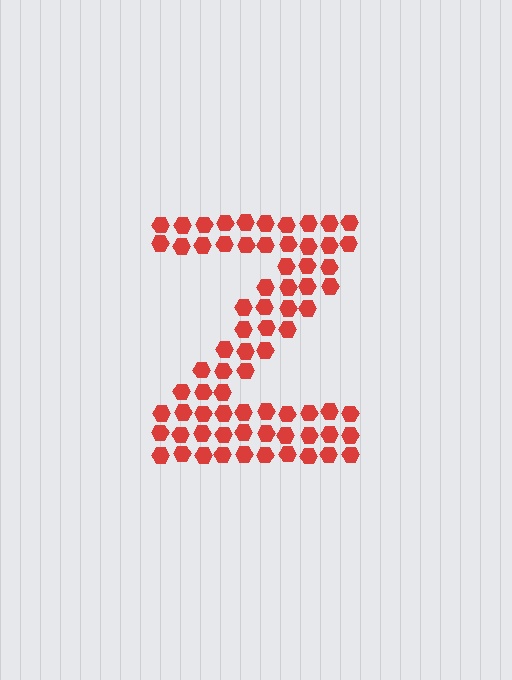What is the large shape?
The large shape is the letter Z.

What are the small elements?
The small elements are hexagons.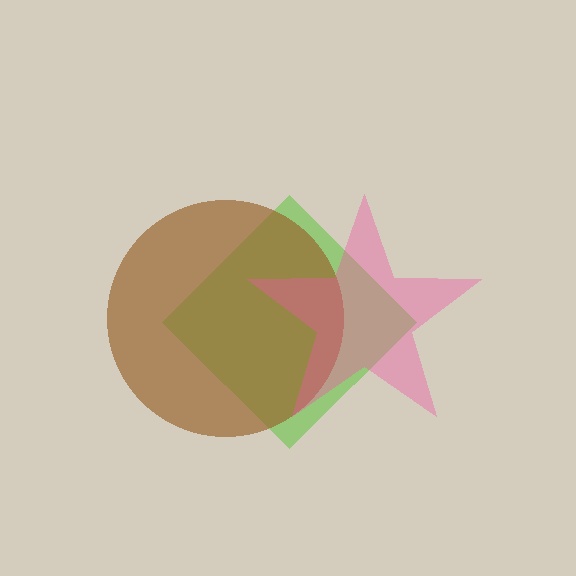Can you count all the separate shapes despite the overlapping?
Yes, there are 3 separate shapes.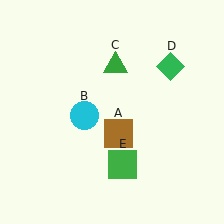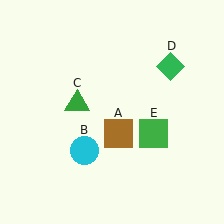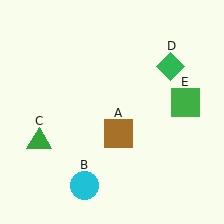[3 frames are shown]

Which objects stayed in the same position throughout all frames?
Brown square (object A) and green diamond (object D) remained stationary.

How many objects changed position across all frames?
3 objects changed position: cyan circle (object B), green triangle (object C), green square (object E).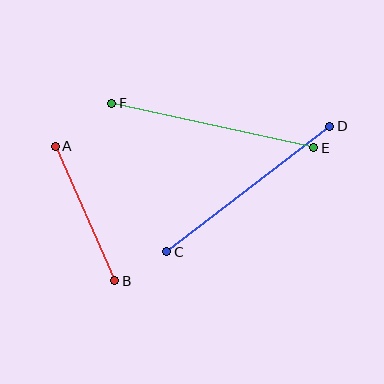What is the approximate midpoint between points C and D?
The midpoint is at approximately (248, 189) pixels.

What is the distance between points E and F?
The distance is approximately 207 pixels.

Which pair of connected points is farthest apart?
Points E and F are farthest apart.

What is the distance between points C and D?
The distance is approximately 206 pixels.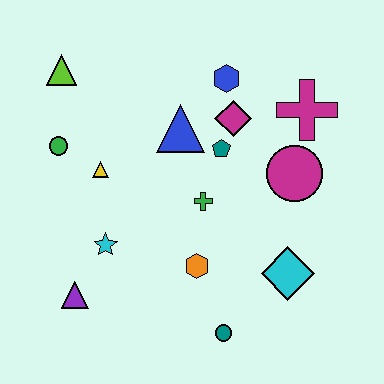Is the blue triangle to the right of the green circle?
Yes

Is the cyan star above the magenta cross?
No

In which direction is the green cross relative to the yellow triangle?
The green cross is to the right of the yellow triangle.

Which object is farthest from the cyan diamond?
The lime triangle is farthest from the cyan diamond.